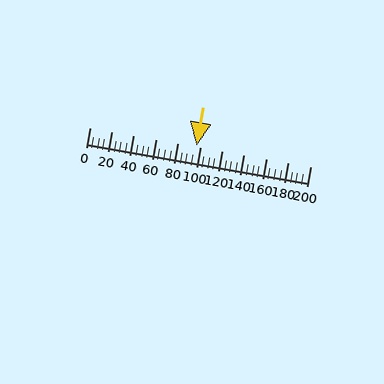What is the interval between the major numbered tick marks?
The major tick marks are spaced 20 units apart.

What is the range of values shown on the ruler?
The ruler shows values from 0 to 200.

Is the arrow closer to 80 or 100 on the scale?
The arrow is closer to 100.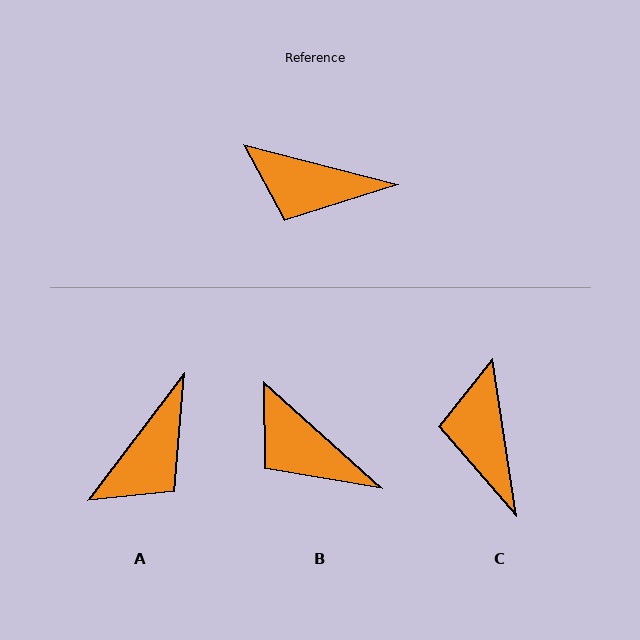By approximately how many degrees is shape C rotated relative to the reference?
Approximately 67 degrees clockwise.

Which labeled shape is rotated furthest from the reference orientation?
A, about 67 degrees away.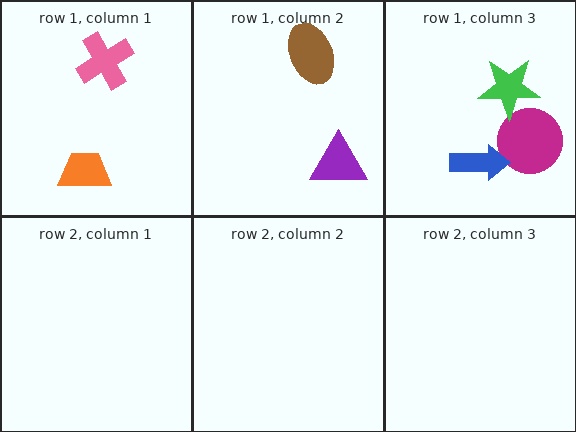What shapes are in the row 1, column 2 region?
The brown ellipse, the purple triangle.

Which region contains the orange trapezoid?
The row 1, column 1 region.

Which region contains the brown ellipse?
The row 1, column 2 region.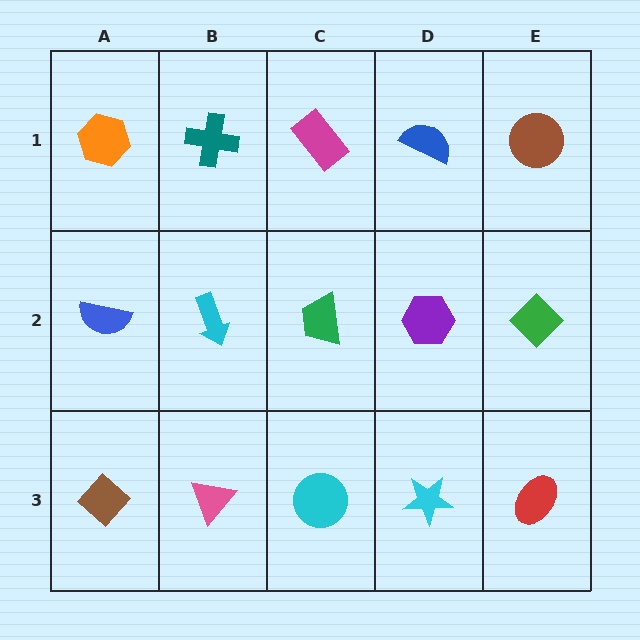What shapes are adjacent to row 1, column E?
A green diamond (row 2, column E), a blue semicircle (row 1, column D).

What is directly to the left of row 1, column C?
A teal cross.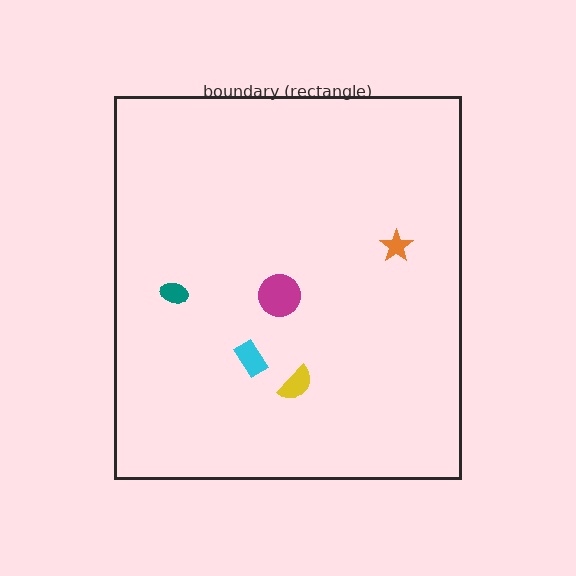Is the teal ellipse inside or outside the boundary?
Inside.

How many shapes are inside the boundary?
5 inside, 0 outside.